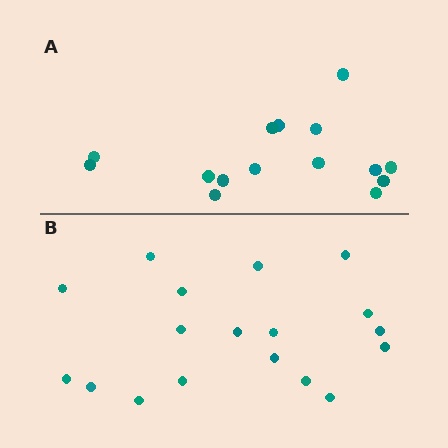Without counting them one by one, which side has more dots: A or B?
Region B (the bottom region) has more dots.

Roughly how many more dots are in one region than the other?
Region B has just a few more — roughly 2 or 3 more dots than region A.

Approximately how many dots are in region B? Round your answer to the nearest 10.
About 20 dots. (The exact count is 18, which rounds to 20.)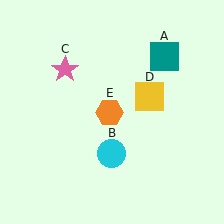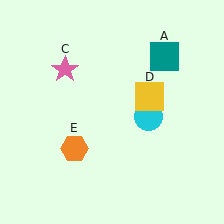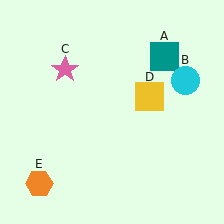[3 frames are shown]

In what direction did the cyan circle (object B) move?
The cyan circle (object B) moved up and to the right.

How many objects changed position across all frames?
2 objects changed position: cyan circle (object B), orange hexagon (object E).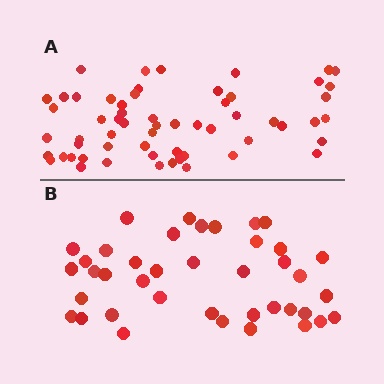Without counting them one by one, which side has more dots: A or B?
Region A (the top region) has more dots.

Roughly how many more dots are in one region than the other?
Region A has approximately 20 more dots than region B.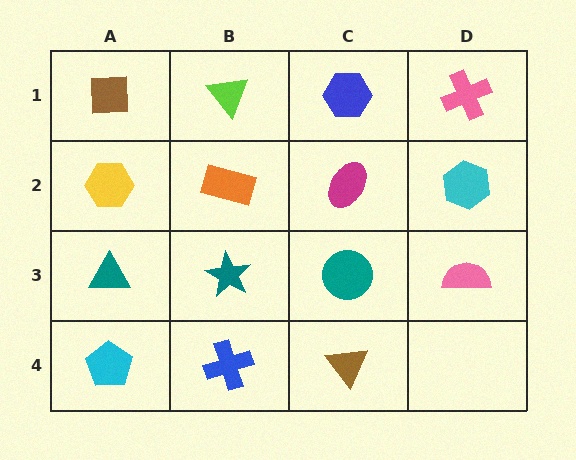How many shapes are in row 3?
4 shapes.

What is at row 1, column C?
A blue hexagon.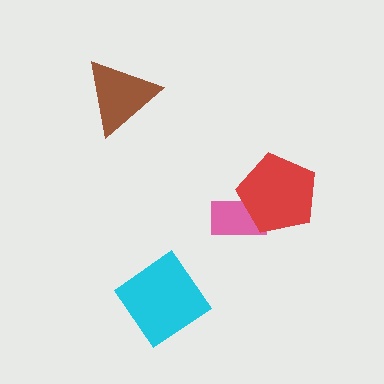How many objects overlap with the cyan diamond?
0 objects overlap with the cyan diamond.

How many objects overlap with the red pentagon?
1 object overlaps with the red pentagon.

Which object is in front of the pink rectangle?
The red pentagon is in front of the pink rectangle.